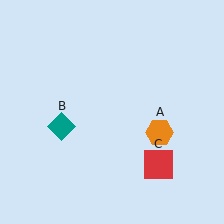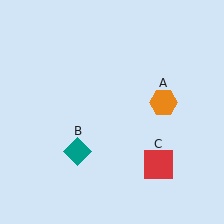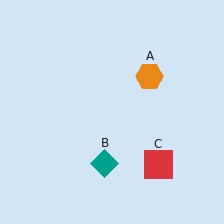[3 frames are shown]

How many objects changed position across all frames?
2 objects changed position: orange hexagon (object A), teal diamond (object B).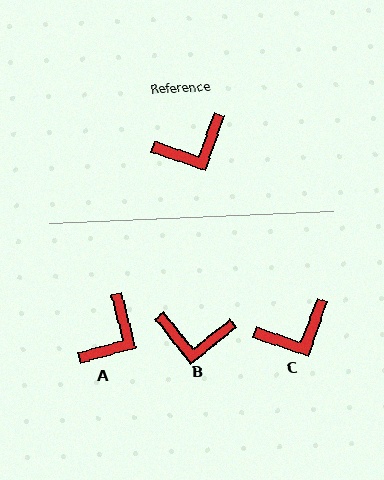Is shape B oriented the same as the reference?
No, it is off by about 32 degrees.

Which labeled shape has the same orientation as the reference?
C.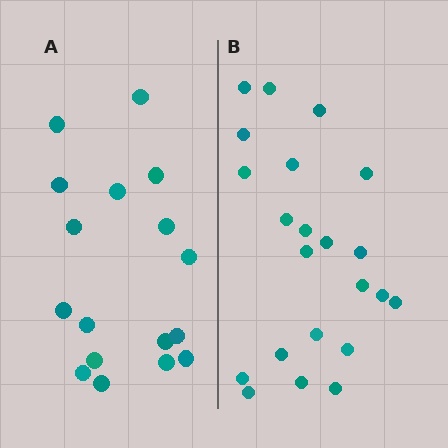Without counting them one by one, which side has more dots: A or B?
Region B (the right region) has more dots.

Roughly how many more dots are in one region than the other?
Region B has about 5 more dots than region A.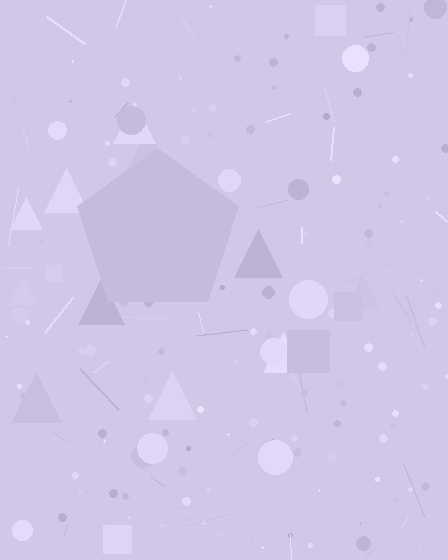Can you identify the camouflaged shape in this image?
The camouflaged shape is a pentagon.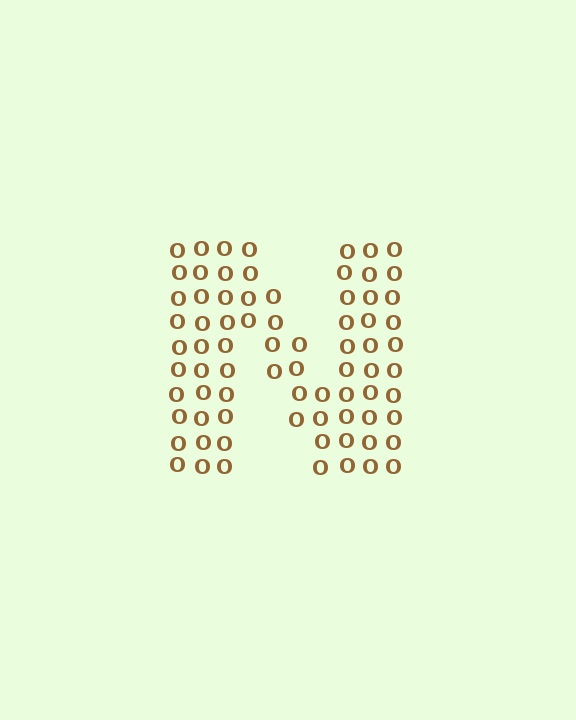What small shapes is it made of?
It is made of small letter O's.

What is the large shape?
The large shape is the letter N.